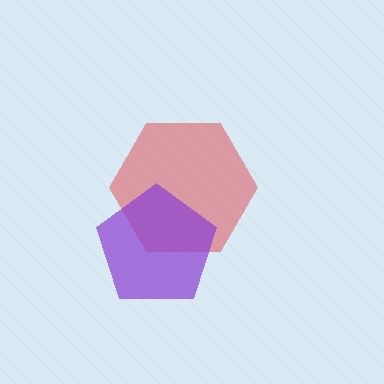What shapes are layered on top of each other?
The layered shapes are: a red hexagon, a purple pentagon.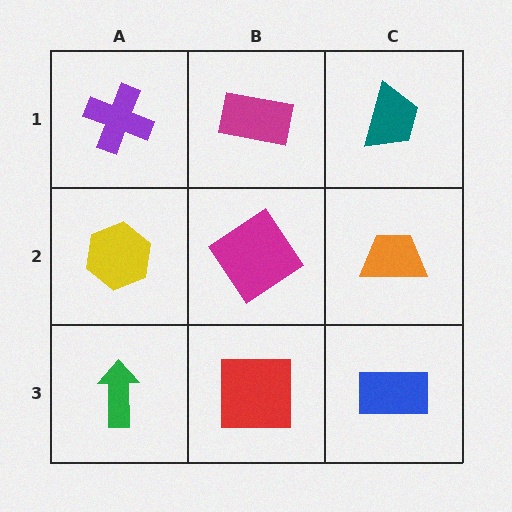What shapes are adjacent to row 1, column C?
An orange trapezoid (row 2, column C), a magenta rectangle (row 1, column B).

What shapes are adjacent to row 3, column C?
An orange trapezoid (row 2, column C), a red square (row 3, column B).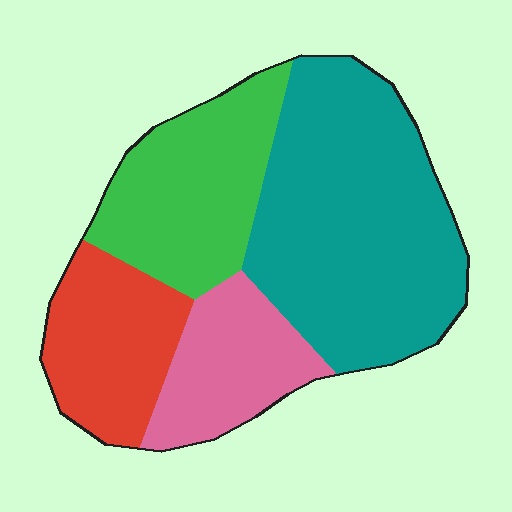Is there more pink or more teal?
Teal.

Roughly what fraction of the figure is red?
Red covers roughly 20% of the figure.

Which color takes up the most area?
Teal, at roughly 45%.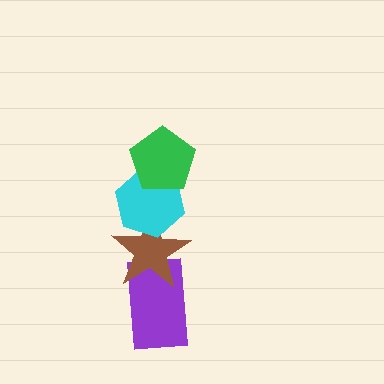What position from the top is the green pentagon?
The green pentagon is 1st from the top.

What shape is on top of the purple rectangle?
The brown star is on top of the purple rectangle.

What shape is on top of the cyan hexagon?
The green pentagon is on top of the cyan hexagon.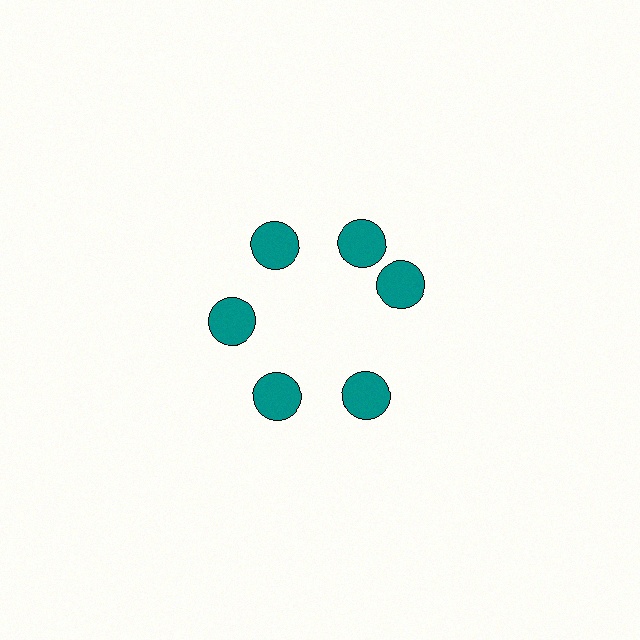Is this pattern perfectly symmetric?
No. The 6 teal circles are arranged in a ring, but one element near the 3 o'clock position is rotated out of alignment along the ring, breaking the 6-fold rotational symmetry.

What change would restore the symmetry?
The symmetry would be restored by rotating it back into even spacing with its neighbors so that all 6 circles sit at equal angles and equal distance from the center.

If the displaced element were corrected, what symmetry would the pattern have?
It would have 6-fold rotational symmetry — the pattern would map onto itself every 60 degrees.